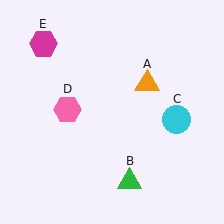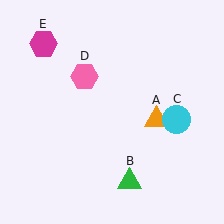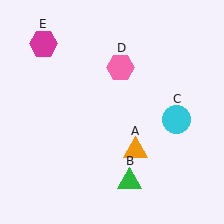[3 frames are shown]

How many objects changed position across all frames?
2 objects changed position: orange triangle (object A), pink hexagon (object D).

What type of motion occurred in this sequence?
The orange triangle (object A), pink hexagon (object D) rotated clockwise around the center of the scene.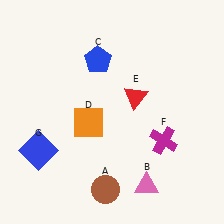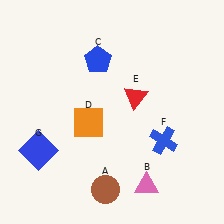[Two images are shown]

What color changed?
The cross (F) changed from magenta in Image 1 to blue in Image 2.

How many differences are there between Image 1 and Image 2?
There is 1 difference between the two images.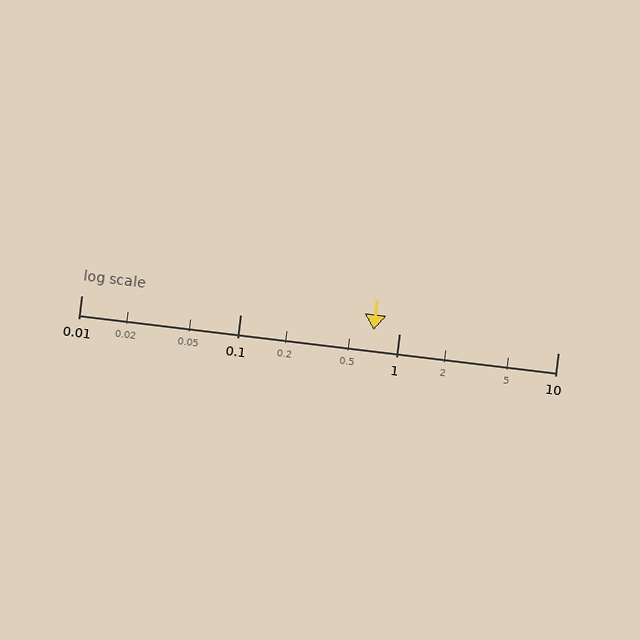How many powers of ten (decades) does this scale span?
The scale spans 3 decades, from 0.01 to 10.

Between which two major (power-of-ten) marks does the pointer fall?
The pointer is between 0.1 and 1.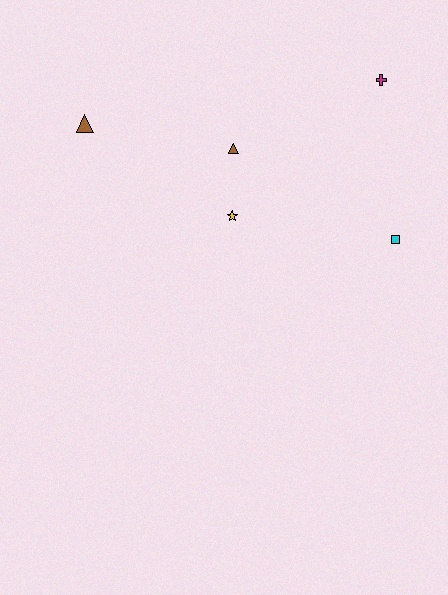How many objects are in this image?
There are 5 objects.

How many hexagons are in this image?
There are no hexagons.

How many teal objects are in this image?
There are no teal objects.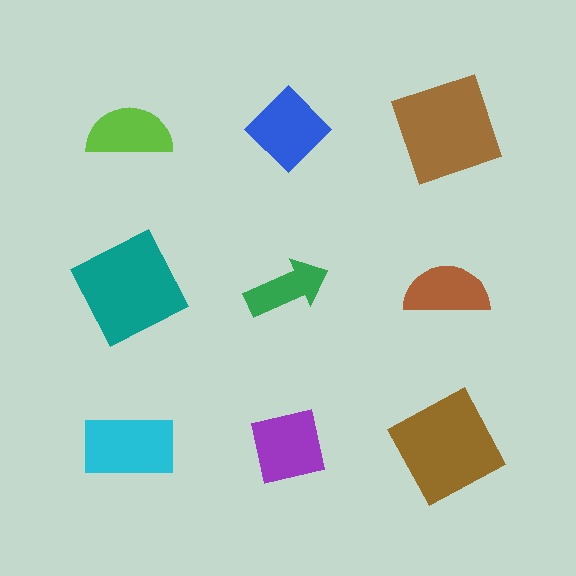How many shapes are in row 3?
3 shapes.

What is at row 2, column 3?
A brown semicircle.